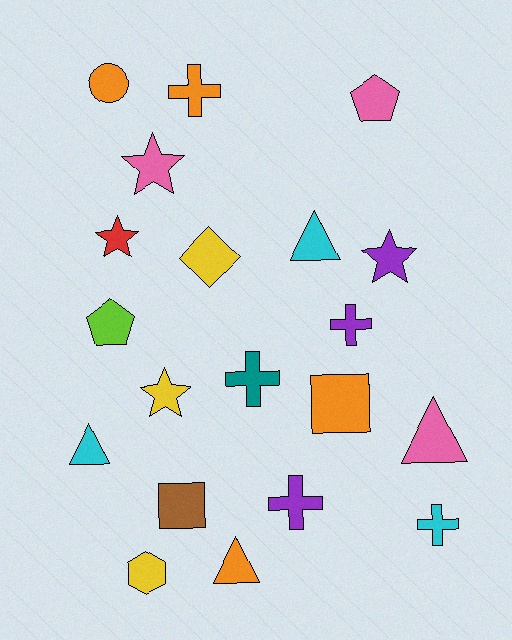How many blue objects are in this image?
There are no blue objects.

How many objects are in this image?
There are 20 objects.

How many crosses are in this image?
There are 5 crosses.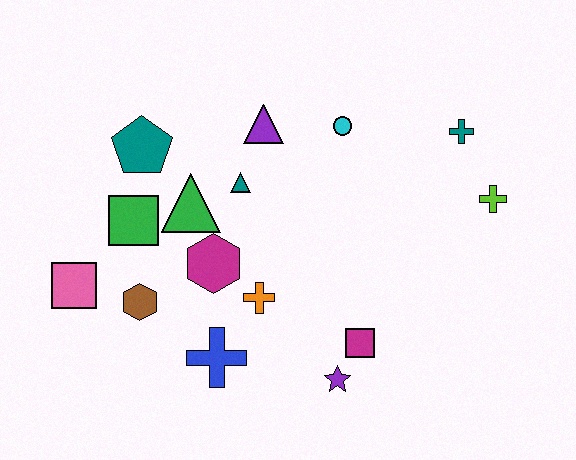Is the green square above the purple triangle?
No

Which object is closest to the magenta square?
The purple star is closest to the magenta square.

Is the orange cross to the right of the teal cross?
No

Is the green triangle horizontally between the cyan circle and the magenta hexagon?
No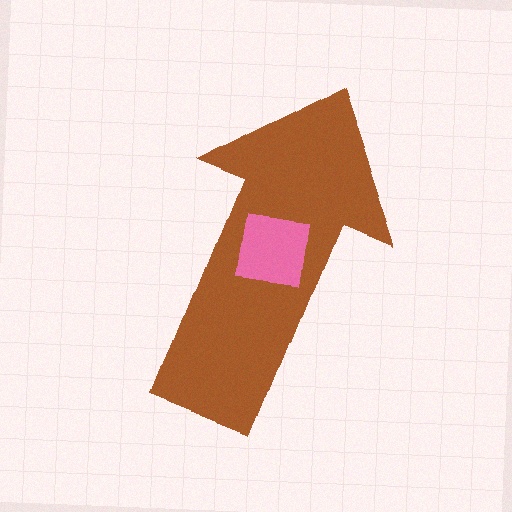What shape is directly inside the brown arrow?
The pink square.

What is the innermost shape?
The pink square.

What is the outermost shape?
The brown arrow.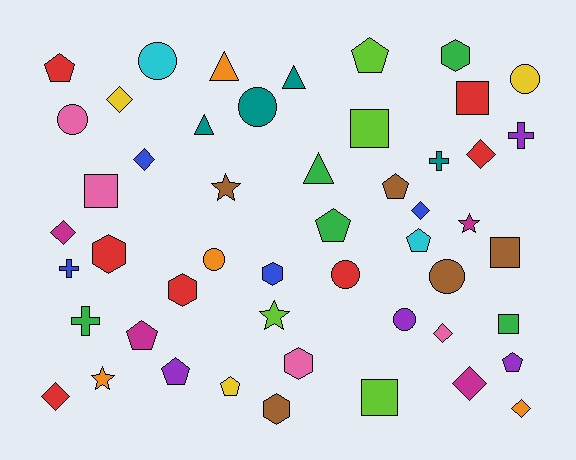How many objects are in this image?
There are 50 objects.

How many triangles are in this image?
There are 4 triangles.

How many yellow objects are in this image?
There are 3 yellow objects.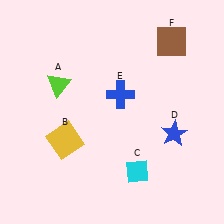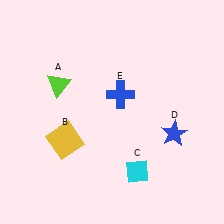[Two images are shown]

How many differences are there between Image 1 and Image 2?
There is 1 difference between the two images.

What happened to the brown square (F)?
The brown square (F) was removed in Image 2. It was in the top-right area of Image 1.